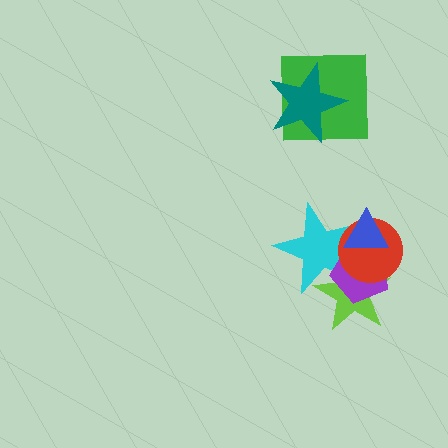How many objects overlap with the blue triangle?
3 objects overlap with the blue triangle.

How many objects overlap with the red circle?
4 objects overlap with the red circle.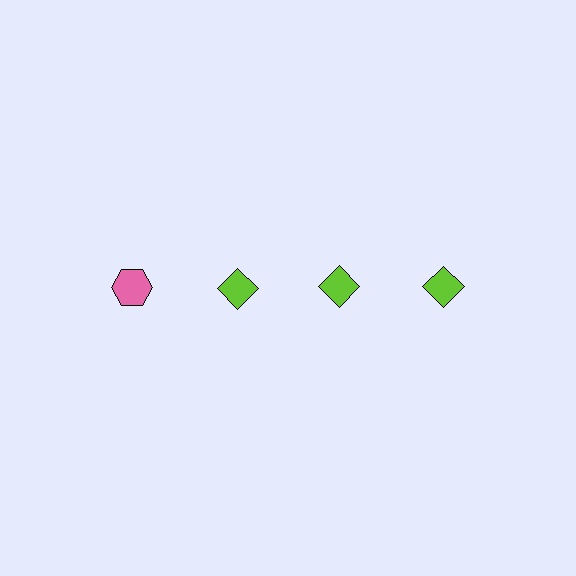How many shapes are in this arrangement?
There are 4 shapes arranged in a grid pattern.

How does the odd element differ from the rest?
It differs in both color (pink instead of lime) and shape (hexagon instead of diamond).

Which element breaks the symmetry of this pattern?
The pink hexagon in the top row, leftmost column breaks the symmetry. All other shapes are lime diamonds.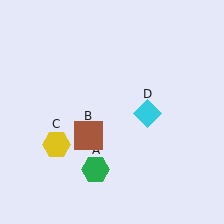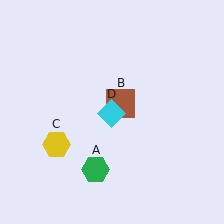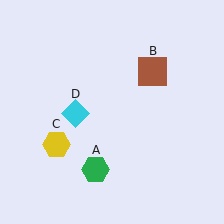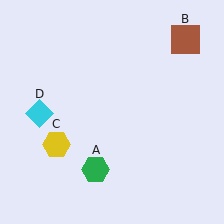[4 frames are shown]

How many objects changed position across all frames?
2 objects changed position: brown square (object B), cyan diamond (object D).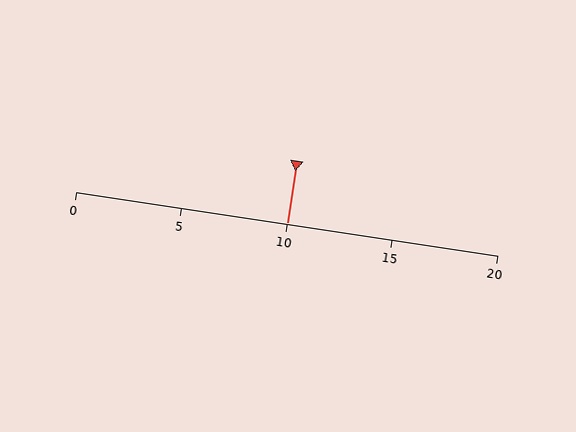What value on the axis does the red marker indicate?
The marker indicates approximately 10.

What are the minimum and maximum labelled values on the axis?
The axis runs from 0 to 20.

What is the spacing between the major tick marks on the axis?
The major ticks are spaced 5 apart.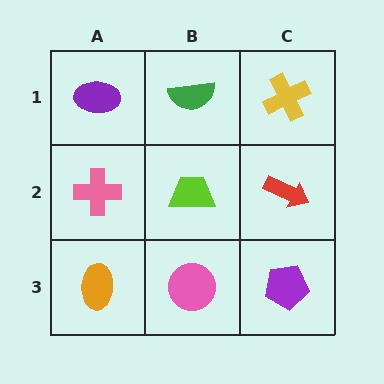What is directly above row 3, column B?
A lime trapezoid.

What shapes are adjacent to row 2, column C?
A yellow cross (row 1, column C), a purple pentagon (row 3, column C), a lime trapezoid (row 2, column B).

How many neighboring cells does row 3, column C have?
2.